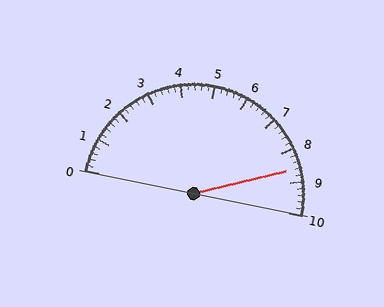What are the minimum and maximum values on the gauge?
The gauge ranges from 0 to 10.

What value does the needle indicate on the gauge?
The needle indicates approximately 8.6.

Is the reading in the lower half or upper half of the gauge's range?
The reading is in the upper half of the range (0 to 10).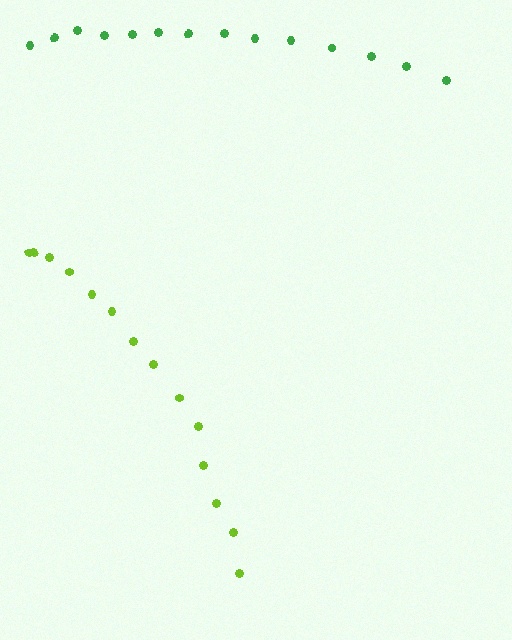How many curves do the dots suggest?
There are 2 distinct paths.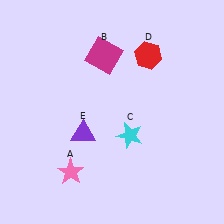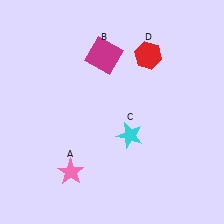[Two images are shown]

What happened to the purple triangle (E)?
The purple triangle (E) was removed in Image 2. It was in the bottom-left area of Image 1.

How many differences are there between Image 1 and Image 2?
There is 1 difference between the two images.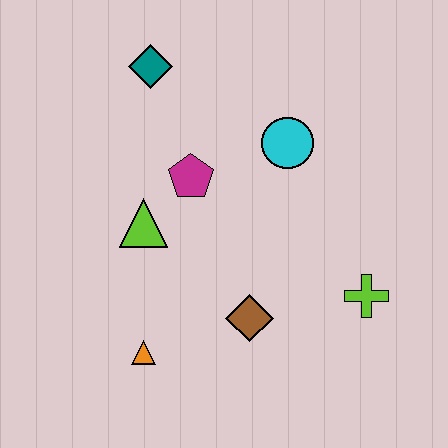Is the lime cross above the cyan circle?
No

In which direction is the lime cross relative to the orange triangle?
The lime cross is to the right of the orange triangle.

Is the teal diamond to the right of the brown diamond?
No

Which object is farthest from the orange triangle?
The teal diamond is farthest from the orange triangle.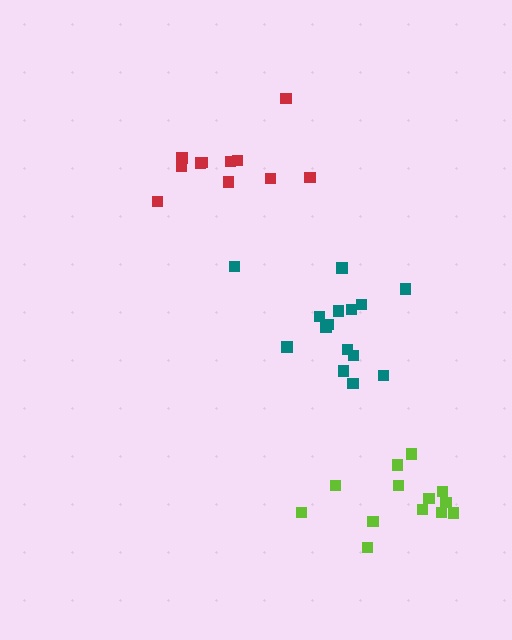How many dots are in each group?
Group 1: 11 dots, Group 2: 13 dots, Group 3: 15 dots (39 total).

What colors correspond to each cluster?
The clusters are colored: red, lime, teal.